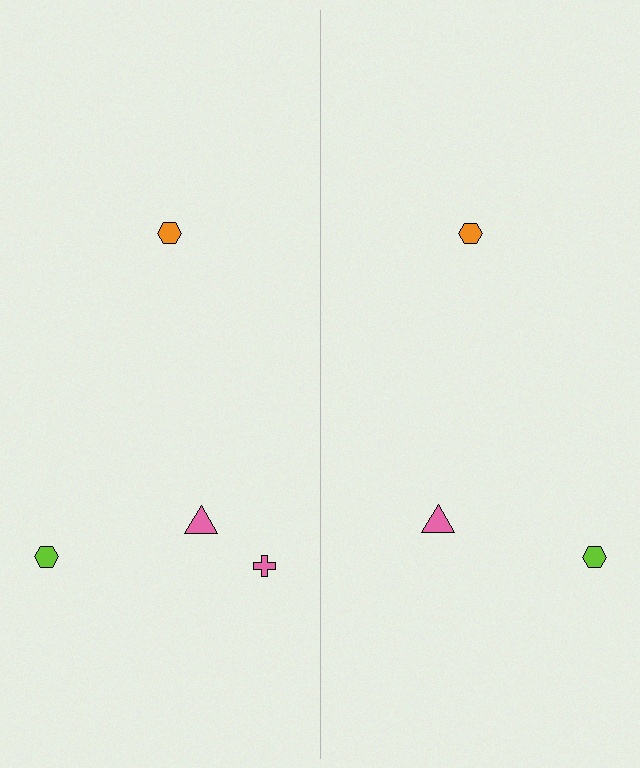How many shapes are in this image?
There are 7 shapes in this image.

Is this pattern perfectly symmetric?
No, the pattern is not perfectly symmetric. A pink cross is missing from the right side.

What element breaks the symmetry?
A pink cross is missing from the right side.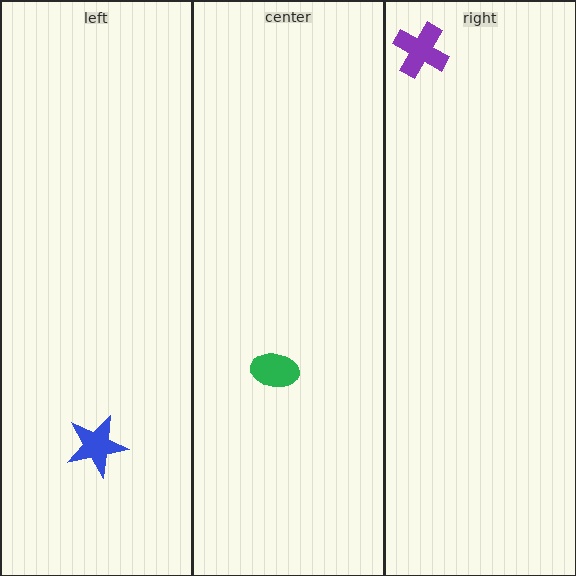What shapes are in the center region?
The green ellipse.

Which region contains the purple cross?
The right region.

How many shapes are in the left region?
1.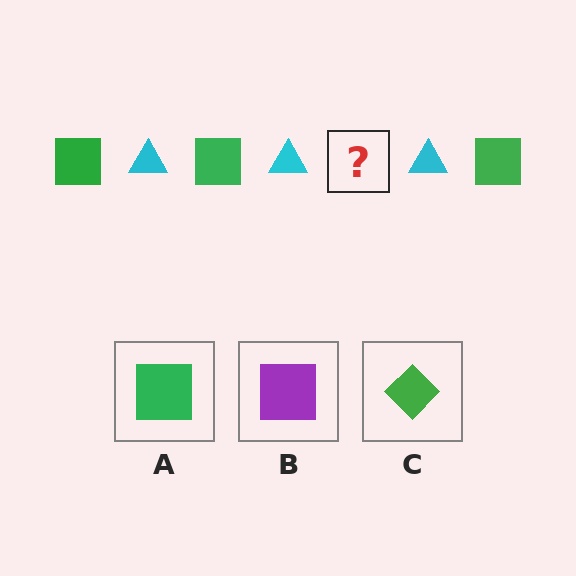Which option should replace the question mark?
Option A.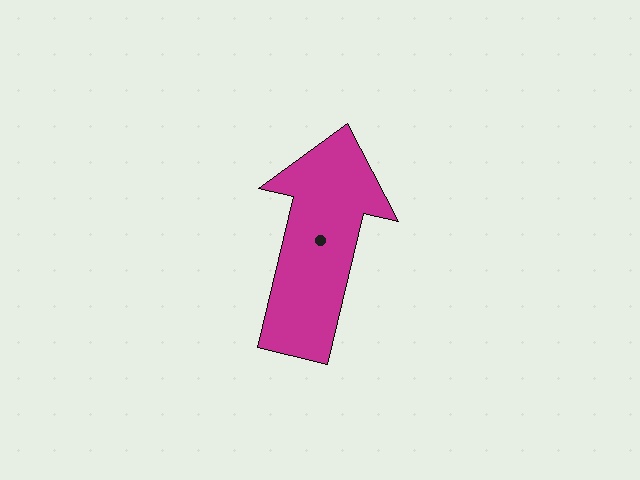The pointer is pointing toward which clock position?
Roughly 12 o'clock.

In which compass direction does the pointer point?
North.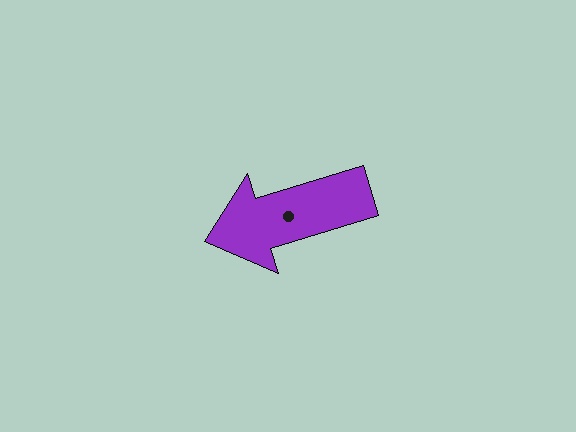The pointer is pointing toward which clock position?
Roughly 8 o'clock.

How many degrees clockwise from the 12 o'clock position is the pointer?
Approximately 253 degrees.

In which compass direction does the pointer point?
West.